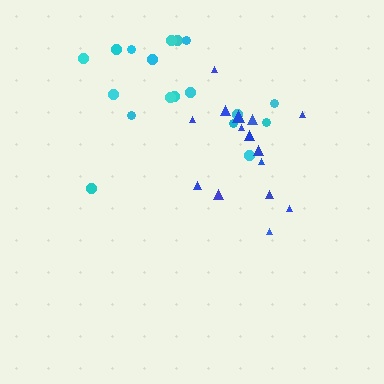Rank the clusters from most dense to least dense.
blue, cyan.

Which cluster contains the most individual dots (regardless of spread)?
Cyan (18).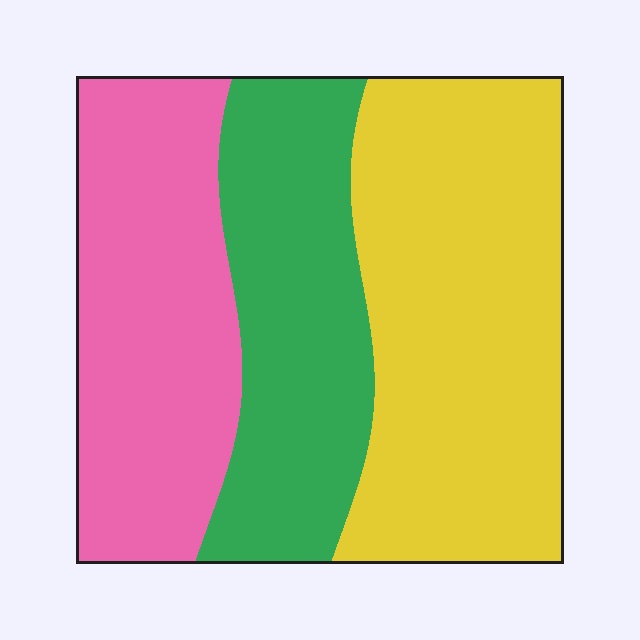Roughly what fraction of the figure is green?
Green covers around 25% of the figure.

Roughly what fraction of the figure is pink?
Pink takes up about one third (1/3) of the figure.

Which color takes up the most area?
Yellow, at roughly 40%.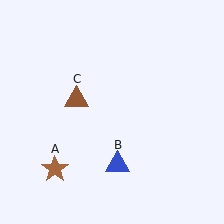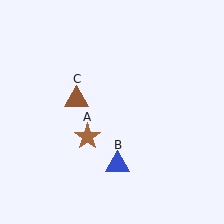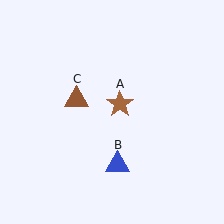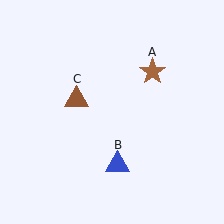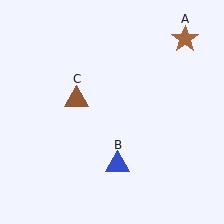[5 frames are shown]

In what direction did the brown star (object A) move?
The brown star (object A) moved up and to the right.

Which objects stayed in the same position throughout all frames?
Blue triangle (object B) and brown triangle (object C) remained stationary.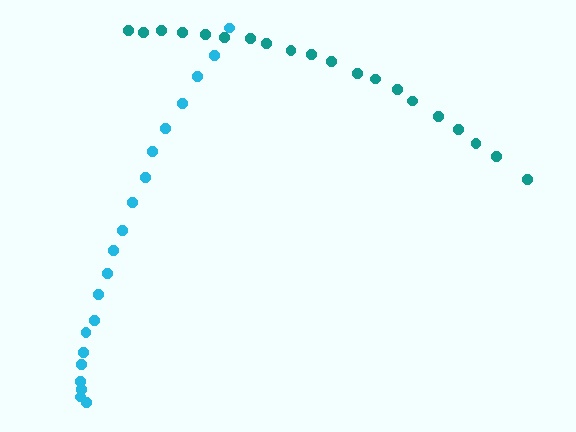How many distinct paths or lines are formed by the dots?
There are 2 distinct paths.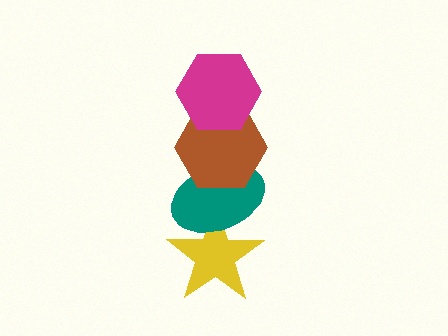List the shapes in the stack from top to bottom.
From top to bottom: the magenta hexagon, the brown hexagon, the teal ellipse, the yellow star.